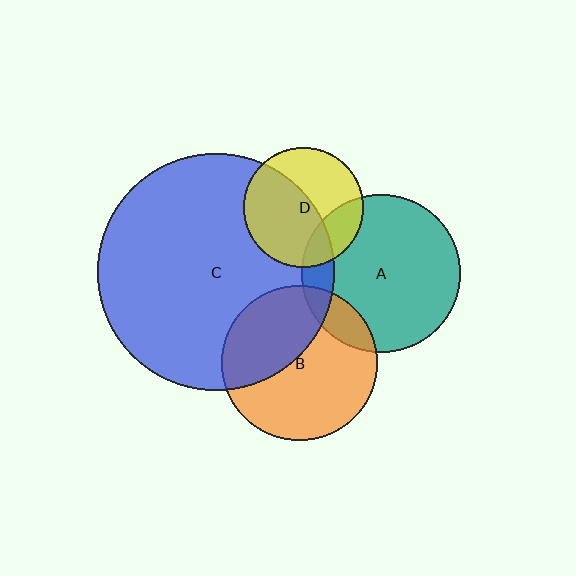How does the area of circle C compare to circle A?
Approximately 2.2 times.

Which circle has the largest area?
Circle C (blue).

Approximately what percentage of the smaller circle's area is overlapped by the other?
Approximately 55%.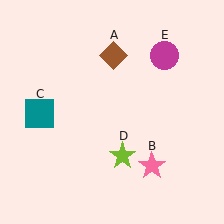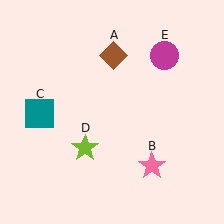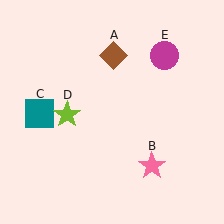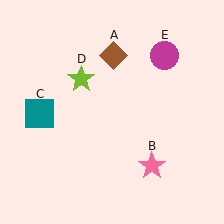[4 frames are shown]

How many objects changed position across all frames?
1 object changed position: lime star (object D).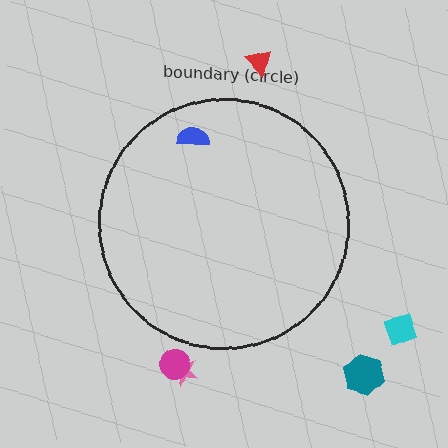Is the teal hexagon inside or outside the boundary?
Outside.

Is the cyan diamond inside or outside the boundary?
Outside.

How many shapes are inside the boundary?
1 inside, 5 outside.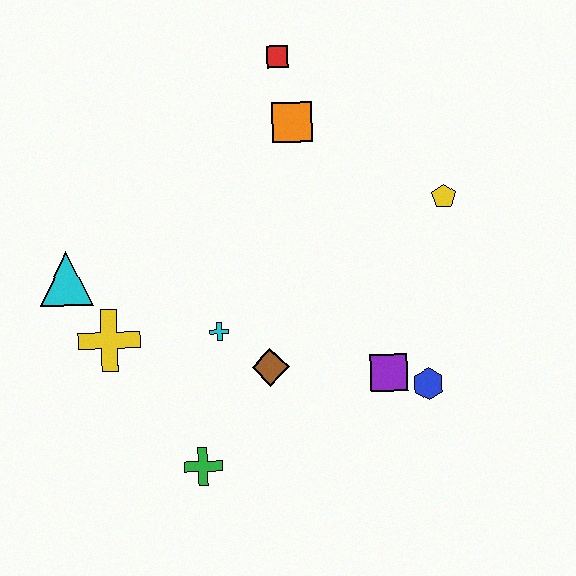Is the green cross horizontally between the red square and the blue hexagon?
No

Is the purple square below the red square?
Yes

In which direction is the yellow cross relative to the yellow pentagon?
The yellow cross is to the left of the yellow pentagon.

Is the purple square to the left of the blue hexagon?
Yes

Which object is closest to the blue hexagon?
The purple square is closest to the blue hexagon.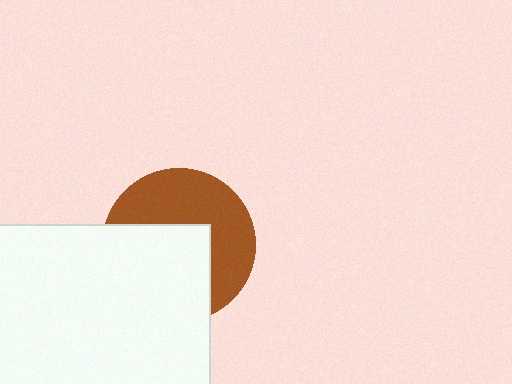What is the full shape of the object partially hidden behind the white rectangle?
The partially hidden object is a brown circle.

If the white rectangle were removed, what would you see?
You would see the complete brown circle.